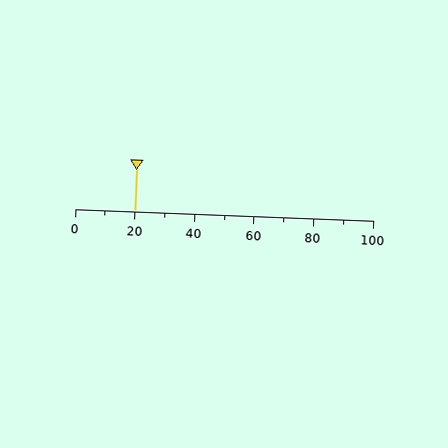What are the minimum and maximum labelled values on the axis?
The axis runs from 0 to 100.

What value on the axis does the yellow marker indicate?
The marker indicates approximately 20.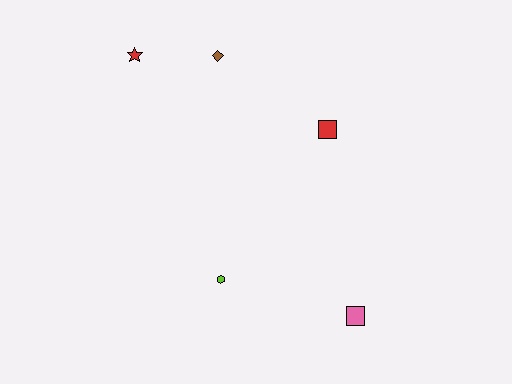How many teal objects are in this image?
There are no teal objects.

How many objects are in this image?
There are 5 objects.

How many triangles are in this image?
There are no triangles.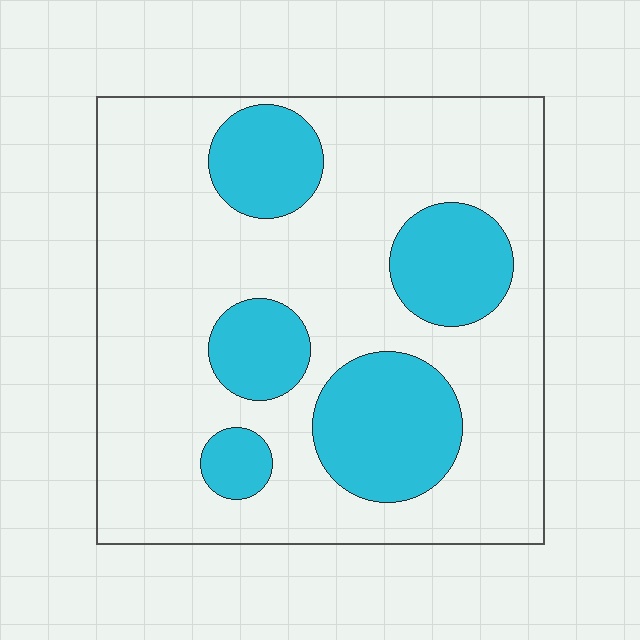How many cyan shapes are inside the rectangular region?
5.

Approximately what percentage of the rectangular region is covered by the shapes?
Approximately 25%.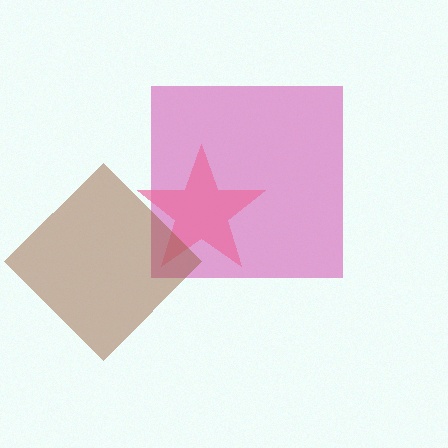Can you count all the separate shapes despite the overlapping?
Yes, there are 3 separate shapes.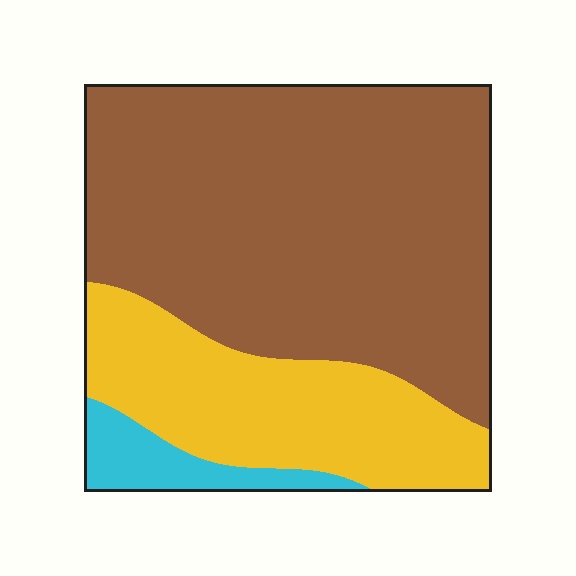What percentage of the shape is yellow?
Yellow covers 27% of the shape.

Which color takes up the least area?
Cyan, at roughly 5%.